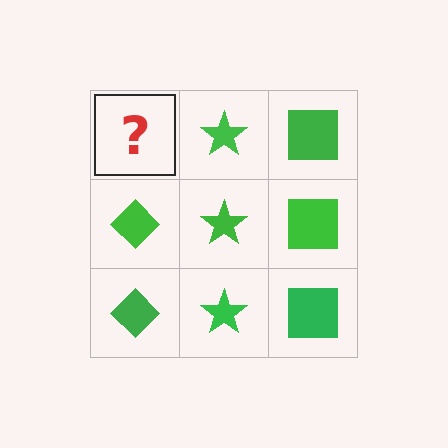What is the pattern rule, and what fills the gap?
The rule is that each column has a consistent shape. The gap should be filled with a green diamond.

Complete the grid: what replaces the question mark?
The question mark should be replaced with a green diamond.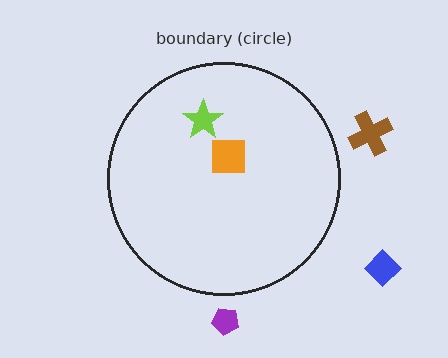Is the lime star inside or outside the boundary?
Inside.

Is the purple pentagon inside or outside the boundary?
Outside.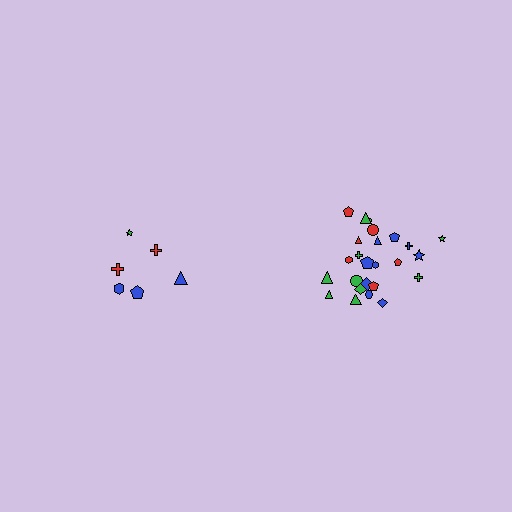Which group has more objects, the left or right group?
The right group.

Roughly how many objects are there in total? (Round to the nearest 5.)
Roughly 30 objects in total.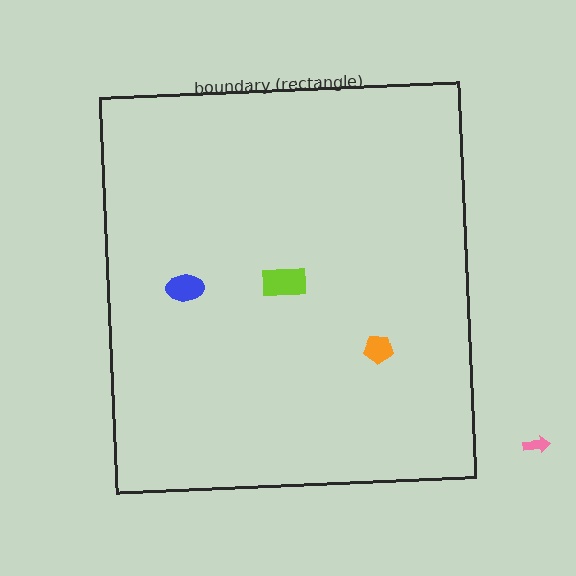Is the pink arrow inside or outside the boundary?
Outside.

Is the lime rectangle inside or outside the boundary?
Inside.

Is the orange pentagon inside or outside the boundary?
Inside.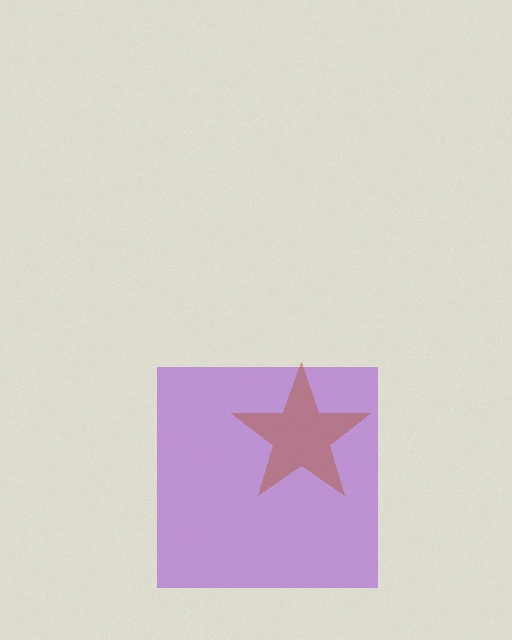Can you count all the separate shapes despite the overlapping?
Yes, there are 2 separate shapes.